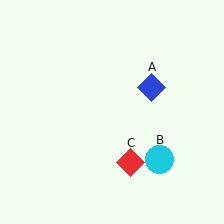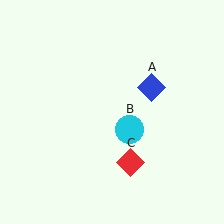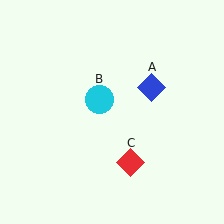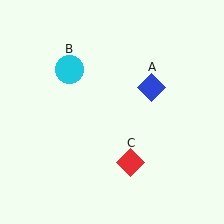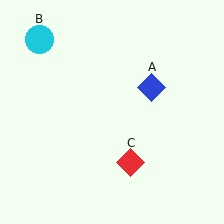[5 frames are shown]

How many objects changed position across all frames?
1 object changed position: cyan circle (object B).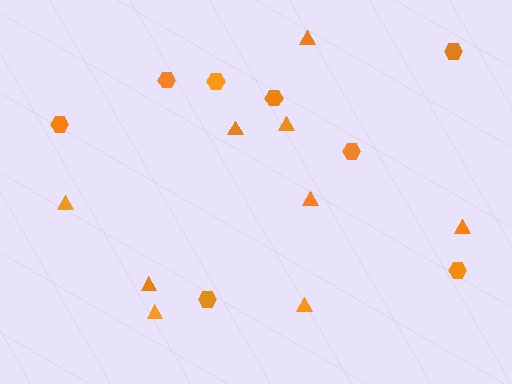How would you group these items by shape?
There are 2 groups: one group of triangles (9) and one group of hexagons (8).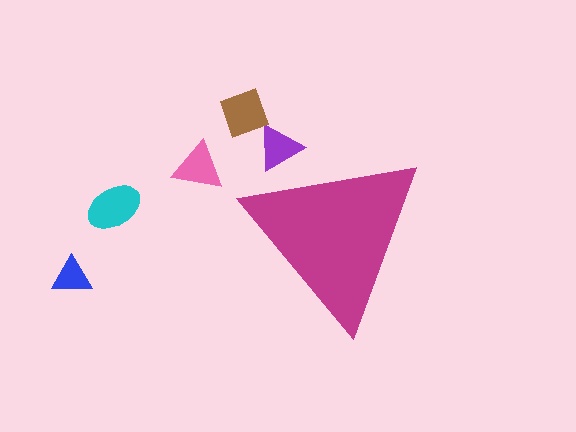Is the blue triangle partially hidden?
No, the blue triangle is fully visible.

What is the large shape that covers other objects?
A magenta triangle.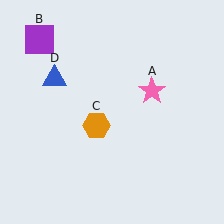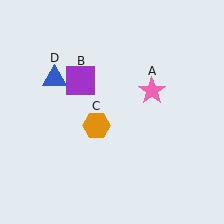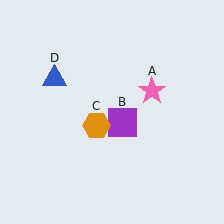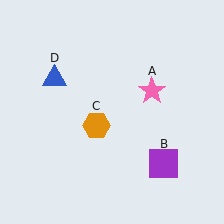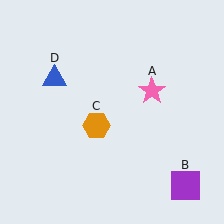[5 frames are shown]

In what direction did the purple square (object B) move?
The purple square (object B) moved down and to the right.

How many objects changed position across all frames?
1 object changed position: purple square (object B).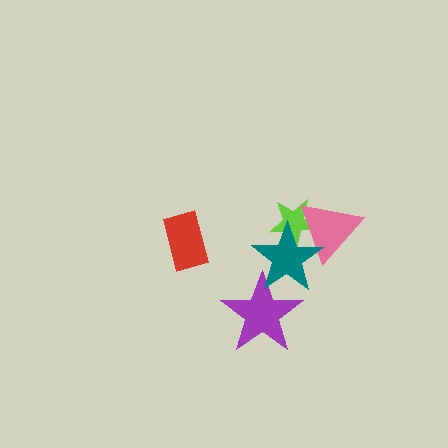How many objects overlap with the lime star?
2 objects overlap with the lime star.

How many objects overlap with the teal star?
3 objects overlap with the teal star.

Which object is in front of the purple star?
The teal star is in front of the purple star.